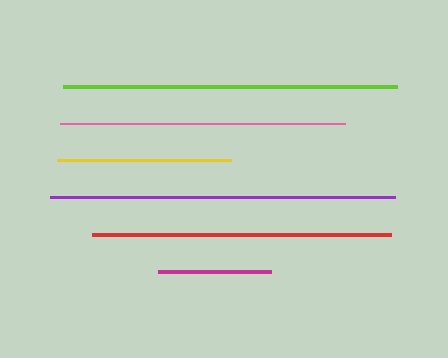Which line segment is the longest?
The purple line is the longest at approximately 345 pixels.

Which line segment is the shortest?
The magenta line is the shortest at approximately 113 pixels.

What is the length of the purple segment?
The purple segment is approximately 345 pixels long.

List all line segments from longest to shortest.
From longest to shortest: purple, lime, red, pink, yellow, magenta.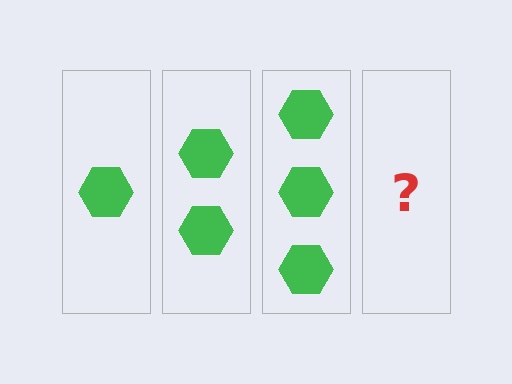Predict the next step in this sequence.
The next step is 4 hexagons.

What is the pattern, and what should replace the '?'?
The pattern is that each step adds one more hexagon. The '?' should be 4 hexagons.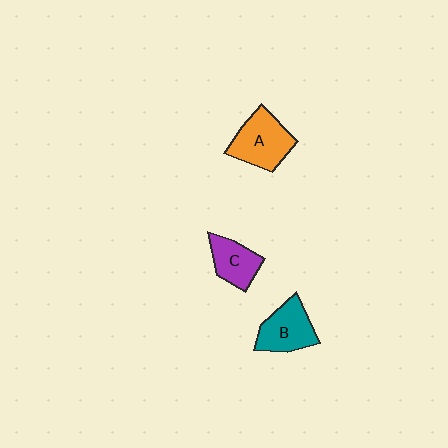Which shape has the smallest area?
Shape C (purple).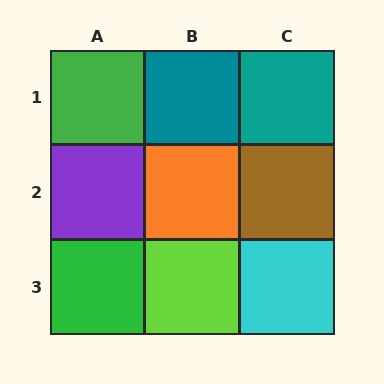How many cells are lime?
1 cell is lime.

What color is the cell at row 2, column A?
Purple.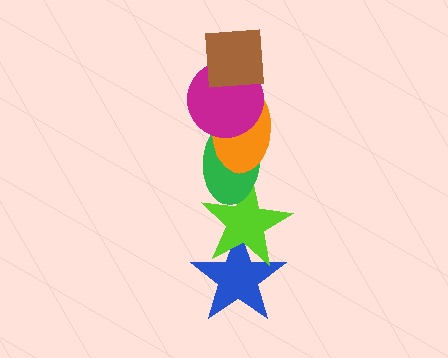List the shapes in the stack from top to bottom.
From top to bottom: the brown square, the magenta circle, the orange ellipse, the green ellipse, the lime star, the blue star.